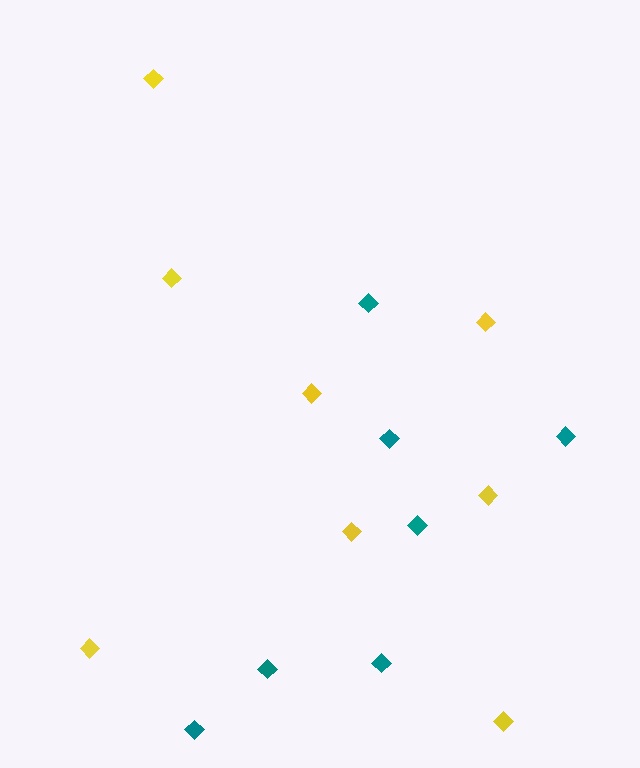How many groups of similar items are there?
There are 2 groups: one group of yellow diamonds (8) and one group of teal diamonds (7).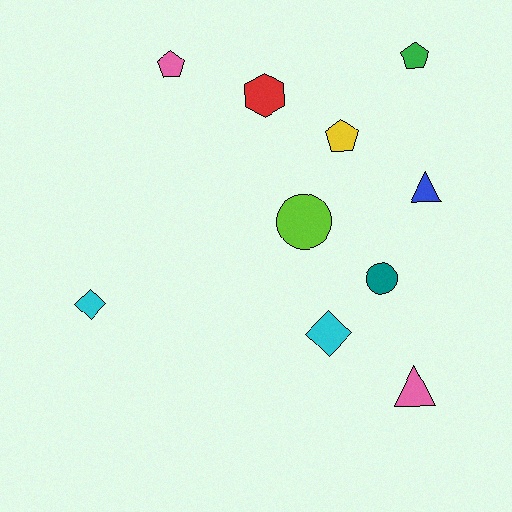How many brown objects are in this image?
There are no brown objects.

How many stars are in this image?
There are no stars.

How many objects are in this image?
There are 10 objects.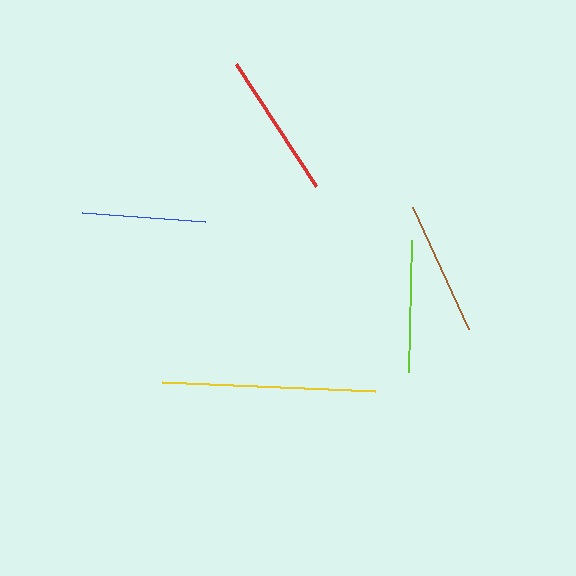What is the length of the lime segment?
The lime segment is approximately 132 pixels long.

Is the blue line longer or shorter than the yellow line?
The yellow line is longer than the blue line.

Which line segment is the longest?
The yellow line is the longest at approximately 214 pixels.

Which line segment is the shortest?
The blue line is the shortest at approximately 124 pixels.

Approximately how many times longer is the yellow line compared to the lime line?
The yellow line is approximately 1.6 times the length of the lime line.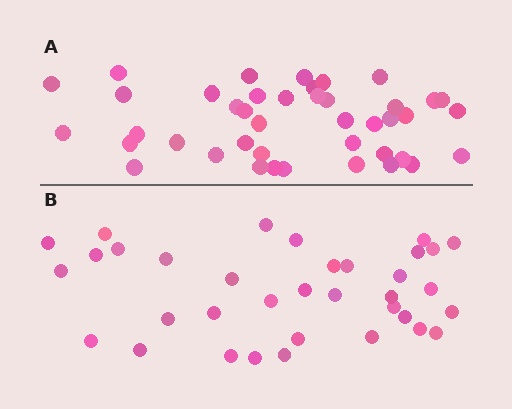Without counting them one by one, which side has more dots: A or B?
Region A (the top region) has more dots.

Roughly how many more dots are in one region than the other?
Region A has roughly 8 or so more dots than region B.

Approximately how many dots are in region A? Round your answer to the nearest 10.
About 40 dots. (The exact count is 42, which rounds to 40.)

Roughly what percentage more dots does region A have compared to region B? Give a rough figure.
About 20% more.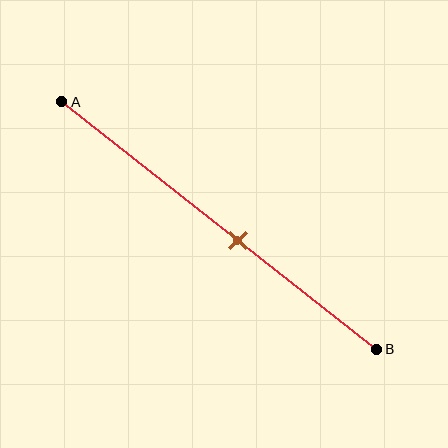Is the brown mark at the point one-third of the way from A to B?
No, the mark is at about 55% from A, not at the 33% one-third point.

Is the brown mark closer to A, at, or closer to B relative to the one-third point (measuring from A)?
The brown mark is closer to point B than the one-third point of segment AB.